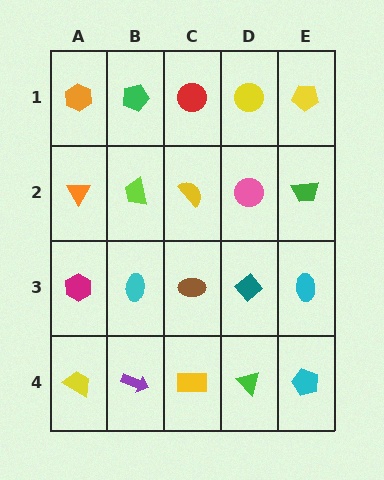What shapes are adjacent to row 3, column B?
A lime trapezoid (row 2, column B), a purple arrow (row 4, column B), a magenta hexagon (row 3, column A), a brown ellipse (row 3, column C).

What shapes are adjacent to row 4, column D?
A teal diamond (row 3, column D), a yellow rectangle (row 4, column C), a cyan pentagon (row 4, column E).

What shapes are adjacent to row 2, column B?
A green pentagon (row 1, column B), a cyan ellipse (row 3, column B), an orange triangle (row 2, column A), a yellow semicircle (row 2, column C).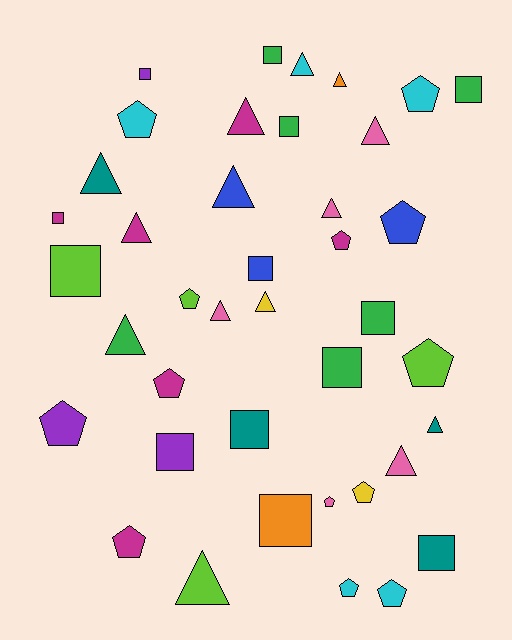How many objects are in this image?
There are 40 objects.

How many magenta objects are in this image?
There are 6 magenta objects.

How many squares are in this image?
There are 13 squares.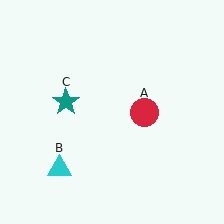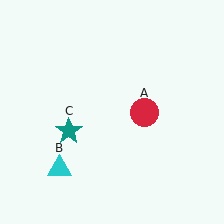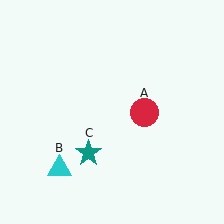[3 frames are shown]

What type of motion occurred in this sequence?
The teal star (object C) rotated counterclockwise around the center of the scene.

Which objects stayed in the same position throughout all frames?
Red circle (object A) and cyan triangle (object B) remained stationary.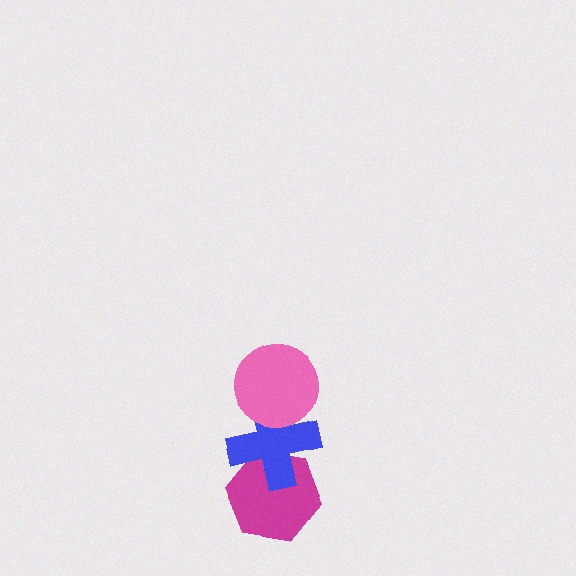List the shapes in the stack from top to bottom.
From top to bottom: the pink circle, the blue cross, the magenta hexagon.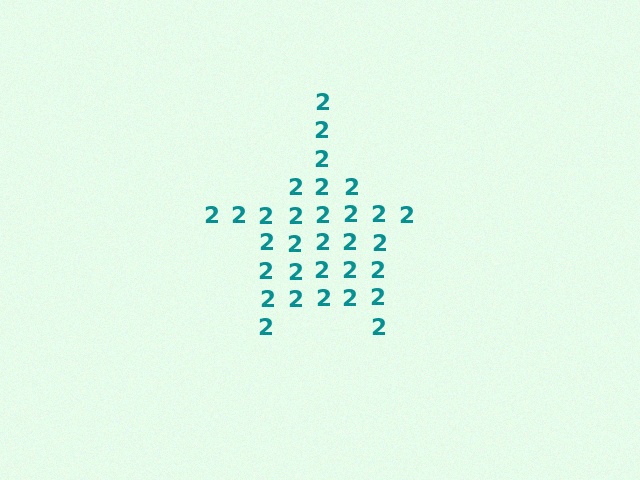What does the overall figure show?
The overall figure shows a star.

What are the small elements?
The small elements are digit 2's.